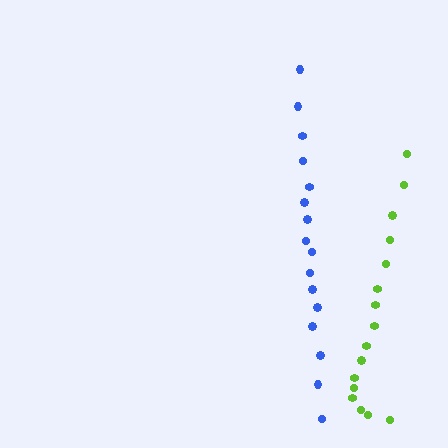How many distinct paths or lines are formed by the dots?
There are 2 distinct paths.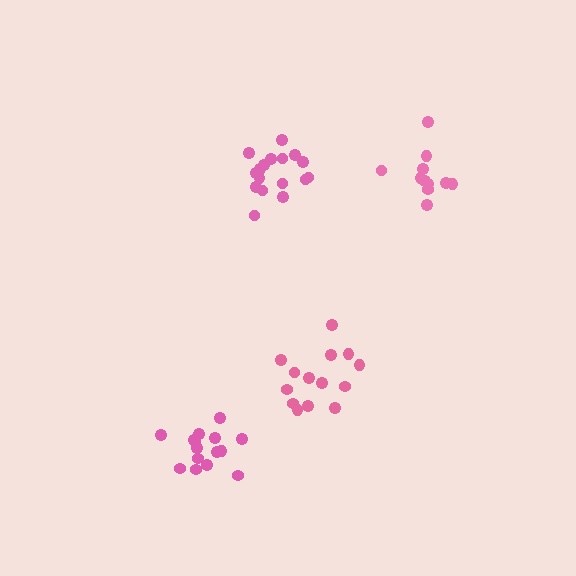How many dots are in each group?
Group 1: 14 dots, Group 2: 15 dots, Group 3: 11 dots, Group 4: 17 dots (57 total).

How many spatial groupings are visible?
There are 4 spatial groupings.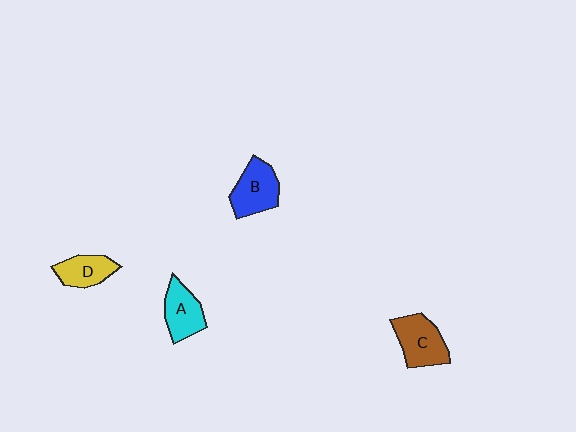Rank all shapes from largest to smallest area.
From largest to smallest: C (brown), B (blue), A (cyan), D (yellow).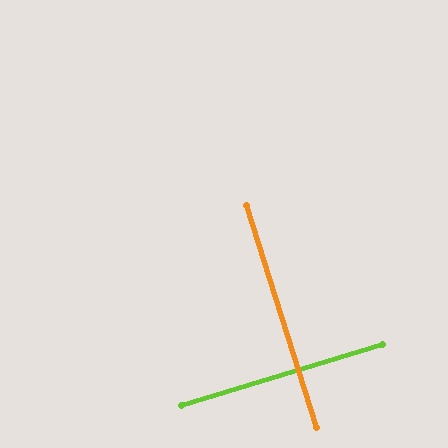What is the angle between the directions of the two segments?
Approximately 89 degrees.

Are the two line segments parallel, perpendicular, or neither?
Perpendicular — they meet at approximately 89°.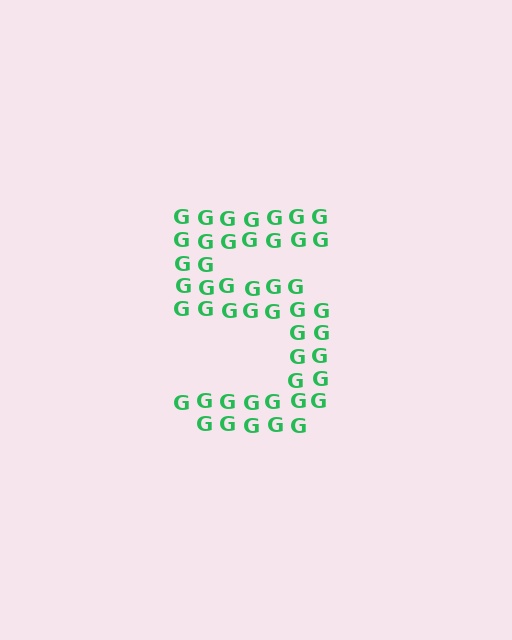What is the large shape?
The large shape is the digit 5.